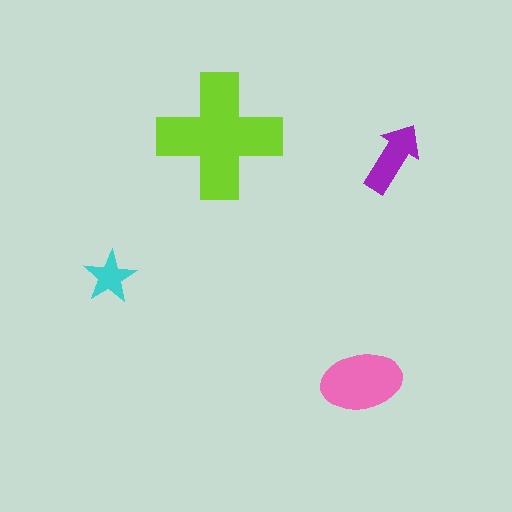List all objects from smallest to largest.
The cyan star, the purple arrow, the pink ellipse, the lime cross.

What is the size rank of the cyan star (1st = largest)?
4th.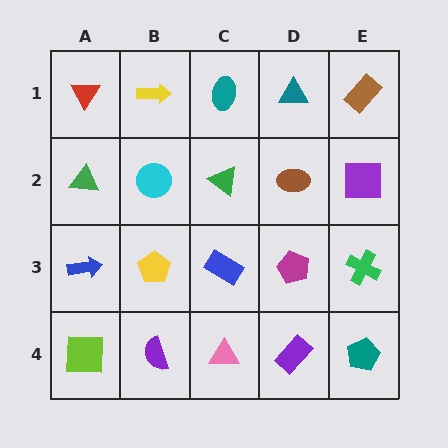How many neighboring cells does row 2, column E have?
3.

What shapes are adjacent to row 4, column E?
A green cross (row 3, column E), a purple rectangle (row 4, column D).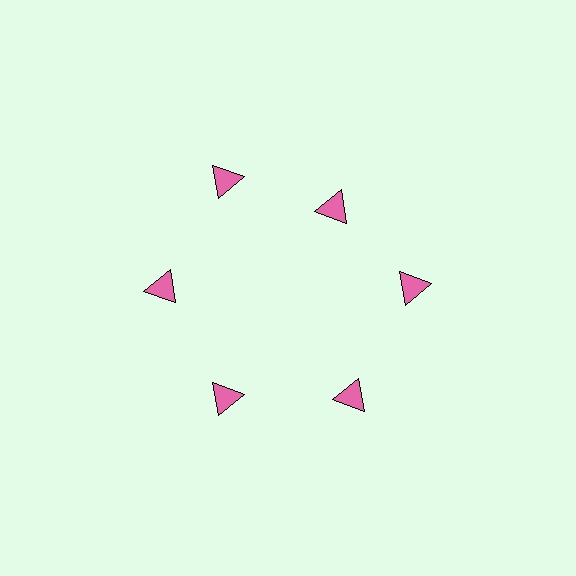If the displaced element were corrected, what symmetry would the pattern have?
It would have 6-fold rotational symmetry — the pattern would map onto itself every 60 degrees.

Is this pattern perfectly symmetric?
No. The 6 pink triangles are arranged in a ring, but one element near the 1 o'clock position is pulled inward toward the center, breaking the 6-fold rotational symmetry.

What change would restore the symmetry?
The symmetry would be restored by moving it outward, back onto the ring so that all 6 triangles sit at equal angles and equal distance from the center.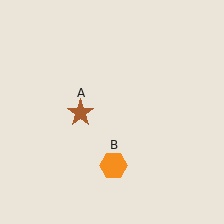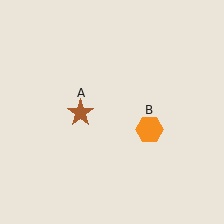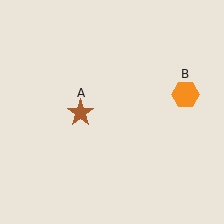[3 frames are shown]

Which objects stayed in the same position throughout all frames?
Brown star (object A) remained stationary.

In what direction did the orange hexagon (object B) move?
The orange hexagon (object B) moved up and to the right.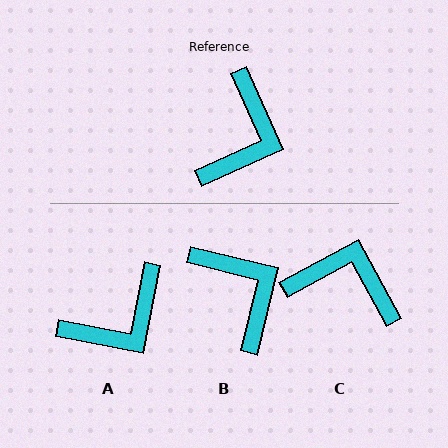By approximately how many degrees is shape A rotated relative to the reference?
Approximately 35 degrees clockwise.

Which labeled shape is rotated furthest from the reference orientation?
C, about 94 degrees away.